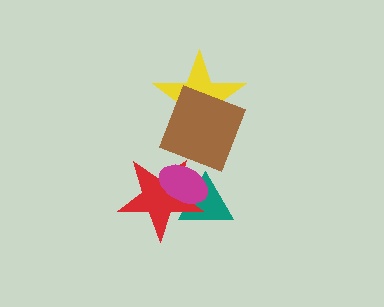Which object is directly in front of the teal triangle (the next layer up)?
The red star is directly in front of the teal triangle.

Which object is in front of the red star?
The magenta ellipse is in front of the red star.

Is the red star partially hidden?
Yes, it is partially covered by another shape.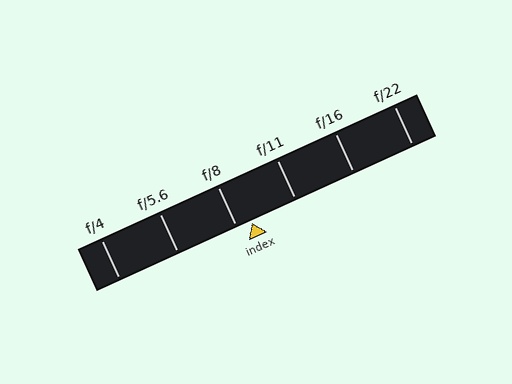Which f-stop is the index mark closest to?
The index mark is closest to f/8.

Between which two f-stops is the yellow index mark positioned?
The index mark is between f/8 and f/11.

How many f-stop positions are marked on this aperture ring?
There are 6 f-stop positions marked.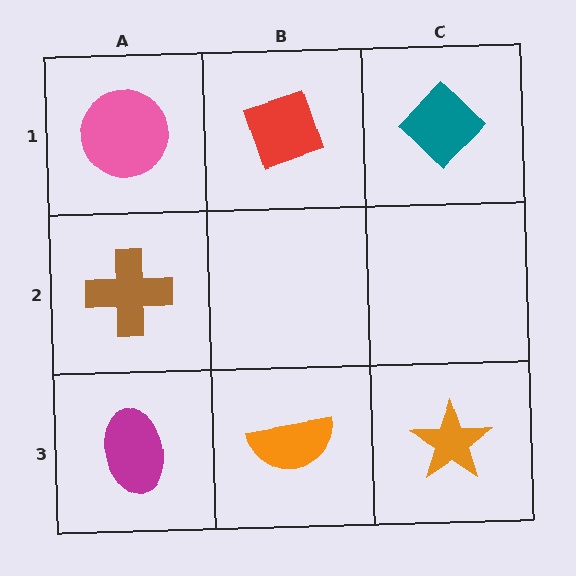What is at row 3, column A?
A magenta ellipse.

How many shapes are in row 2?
1 shape.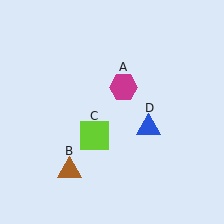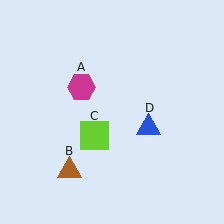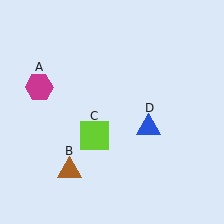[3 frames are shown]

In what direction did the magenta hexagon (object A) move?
The magenta hexagon (object A) moved left.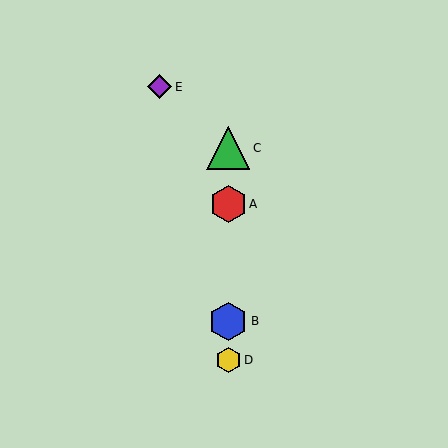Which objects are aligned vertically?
Objects A, B, C, D are aligned vertically.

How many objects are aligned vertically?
4 objects (A, B, C, D) are aligned vertically.